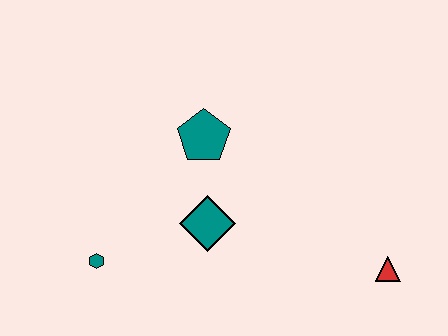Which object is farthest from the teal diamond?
The red triangle is farthest from the teal diamond.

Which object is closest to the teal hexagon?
The teal diamond is closest to the teal hexagon.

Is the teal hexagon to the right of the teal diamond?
No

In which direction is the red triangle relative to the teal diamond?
The red triangle is to the right of the teal diamond.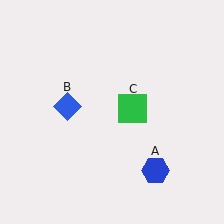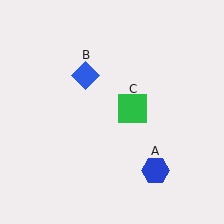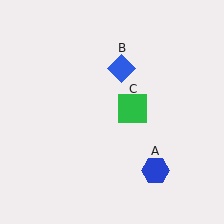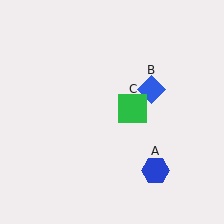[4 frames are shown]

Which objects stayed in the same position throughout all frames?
Blue hexagon (object A) and green square (object C) remained stationary.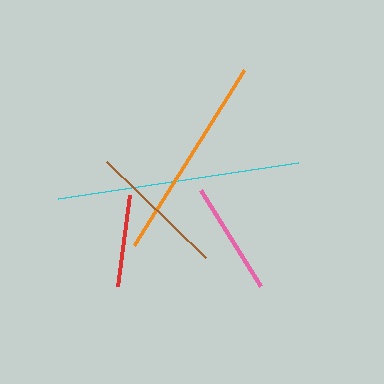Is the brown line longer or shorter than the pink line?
The brown line is longer than the pink line.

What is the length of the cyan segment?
The cyan segment is approximately 243 pixels long.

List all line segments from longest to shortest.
From longest to shortest: cyan, orange, brown, pink, red.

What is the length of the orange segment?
The orange segment is approximately 207 pixels long.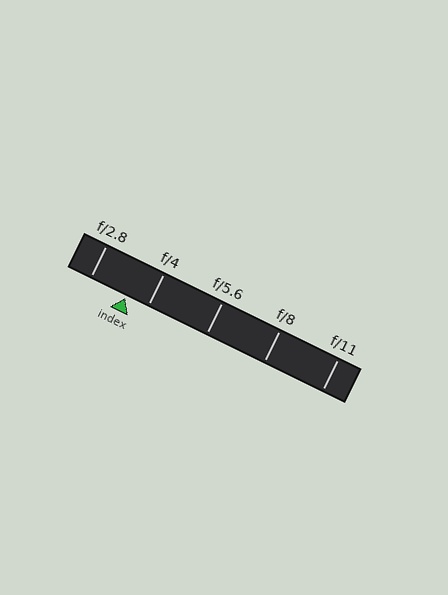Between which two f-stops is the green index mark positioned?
The index mark is between f/2.8 and f/4.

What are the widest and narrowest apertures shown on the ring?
The widest aperture shown is f/2.8 and the narrowest is f/11.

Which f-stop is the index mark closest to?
The index mark is closest to f/4.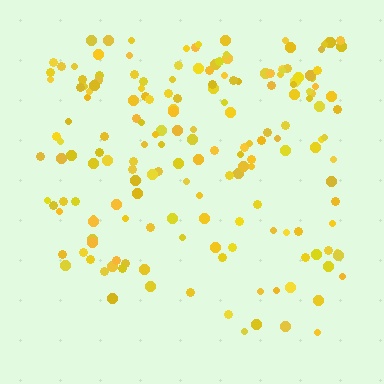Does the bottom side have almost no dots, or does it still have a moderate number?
Still a moderate number, just noticeably fewer than the top.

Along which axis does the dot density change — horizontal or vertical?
Vertical.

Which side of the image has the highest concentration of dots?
The top.